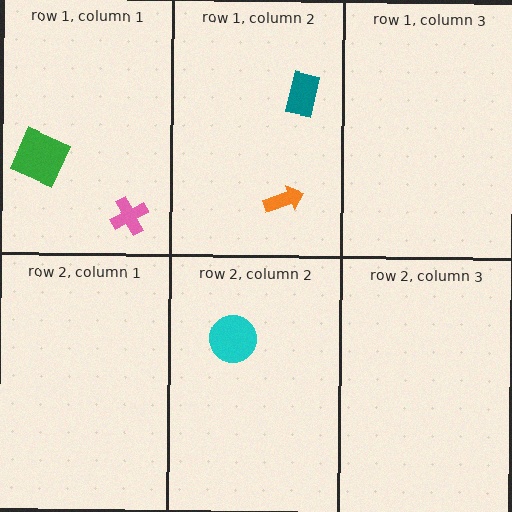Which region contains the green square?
The row 1, column 1 region.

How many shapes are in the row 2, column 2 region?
1.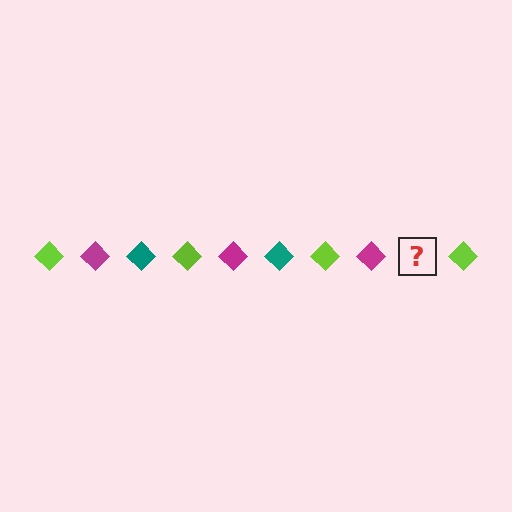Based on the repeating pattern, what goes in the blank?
The blank should be a teal diamond.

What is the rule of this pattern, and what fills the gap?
The rule is that the pattern cycles through lime, magenta, teal diamonds. The gap should be filled with a teal diamond.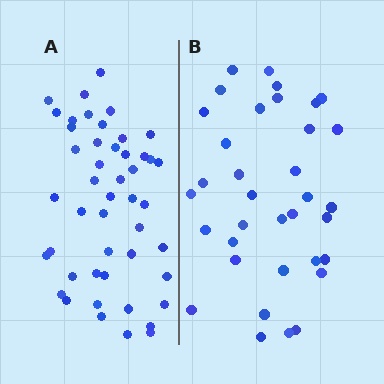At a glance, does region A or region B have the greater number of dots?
Region A (the left region) has more dots.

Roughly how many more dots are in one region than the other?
Region A has roughly 12 or so more dots than region B.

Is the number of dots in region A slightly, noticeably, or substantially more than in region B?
Region A has noticeably more, but not dramatically so. The ratio is roughly 1.3 to 1.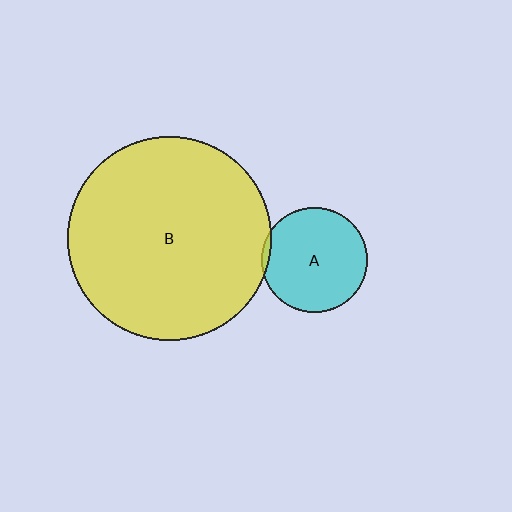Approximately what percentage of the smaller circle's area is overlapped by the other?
Approximately 5%.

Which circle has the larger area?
Circle B (yellow).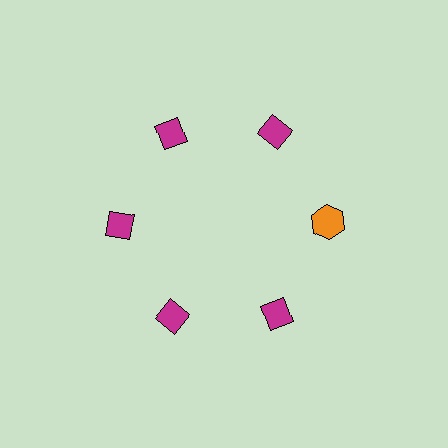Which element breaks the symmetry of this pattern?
The orange hexagon at roughly the 3 o'clock position breaks the symmetry. All other shapes are magenta diamonds.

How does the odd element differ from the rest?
It differs in both color (orange instead of magenta) and shape (hexagon instead of diamond).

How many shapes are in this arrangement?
There are 6 shapes arranged in a ring pattern.